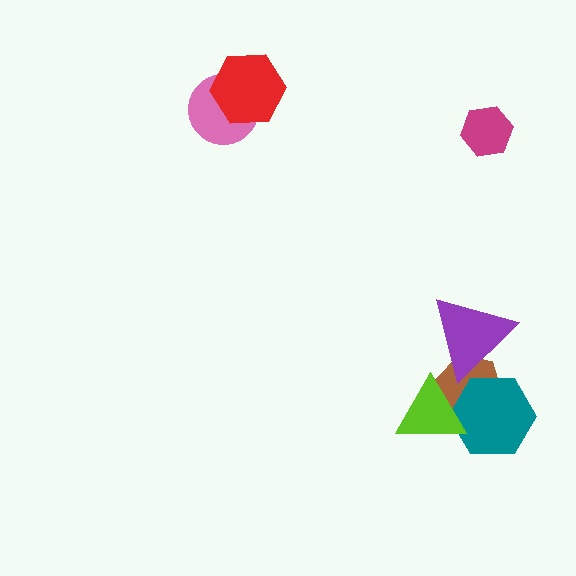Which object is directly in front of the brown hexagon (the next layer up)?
The teal hexagon is directly in front of the brown hexagon.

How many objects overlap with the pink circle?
1 object overlaps with the pink circle.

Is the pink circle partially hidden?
Yes, it is partially covered by another shape.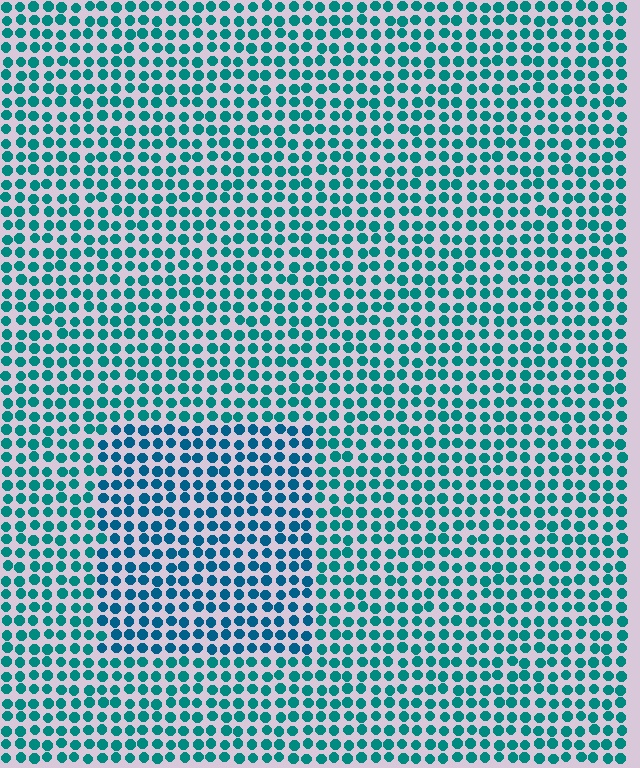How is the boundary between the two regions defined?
The boundary is defined purely by a slight shift in hue (about 22 degrees). Spacing, size, and orientation are identical on both sides.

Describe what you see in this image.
The image is filled with small teal elements in a uniform arrangement. A rectangle-shaped region is visible where the elements are tinted to a slightly different hue, forming a subtle color boundary.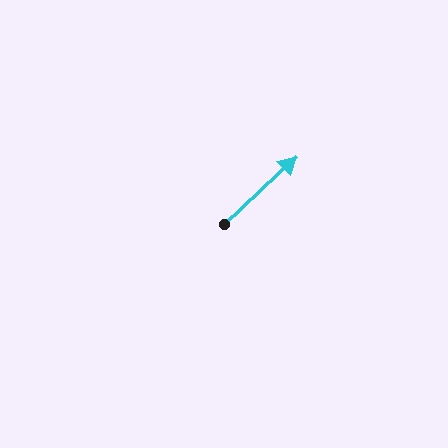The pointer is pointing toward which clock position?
Roughly 2 o'clock.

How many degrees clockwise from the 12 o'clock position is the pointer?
Approximately 47 degrees.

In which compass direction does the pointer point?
Northeast.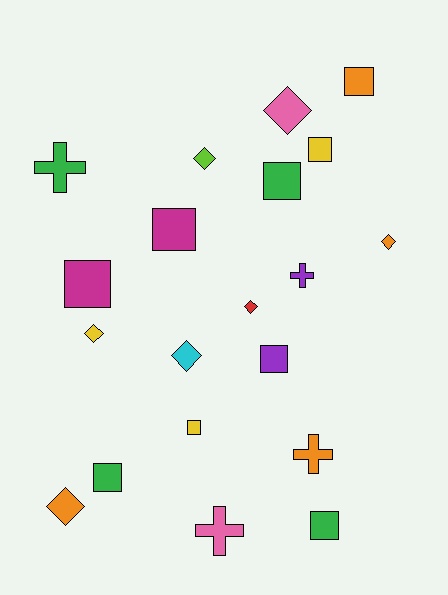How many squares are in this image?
There are 9 squares.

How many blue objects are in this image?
There are no blue objects.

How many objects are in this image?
There are 20 objects.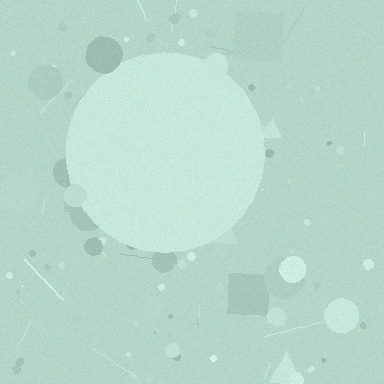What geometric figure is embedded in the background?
A circle is embedded in the background.